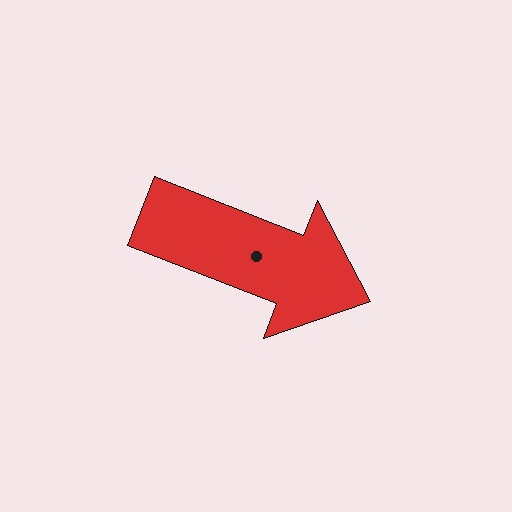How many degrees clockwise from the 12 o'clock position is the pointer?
Approximately 111 degrees.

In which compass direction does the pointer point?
East.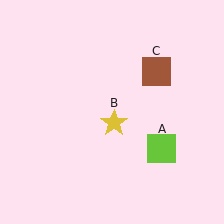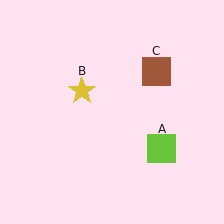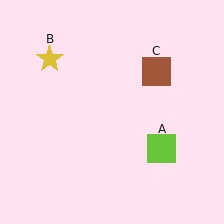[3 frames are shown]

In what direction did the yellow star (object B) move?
The yellow star (object B) moved up and to the left.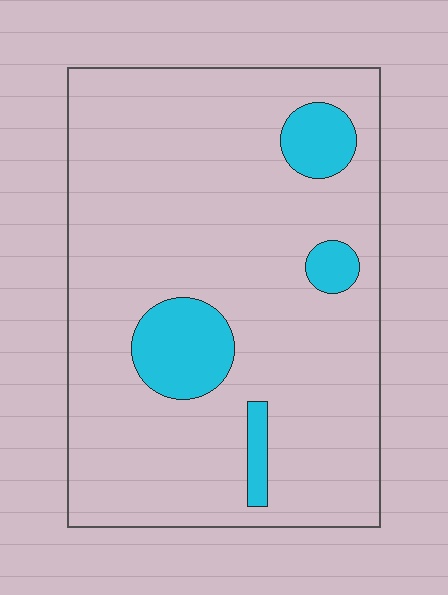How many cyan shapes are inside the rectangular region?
4.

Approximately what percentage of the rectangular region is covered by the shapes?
Approximately 10%.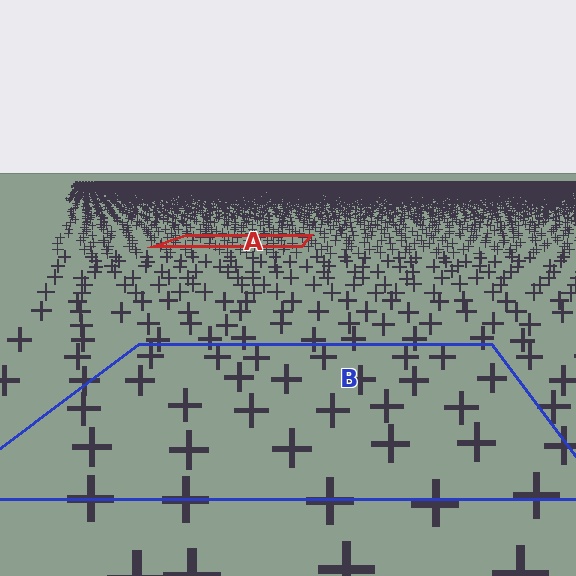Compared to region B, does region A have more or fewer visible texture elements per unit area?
Region A has more texture elements per unit area — they are packed more densely because it is farther away.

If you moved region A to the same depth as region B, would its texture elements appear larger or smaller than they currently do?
They would appear larger. At a closer depth, the same texture elements are projected at a bigger on-screen size.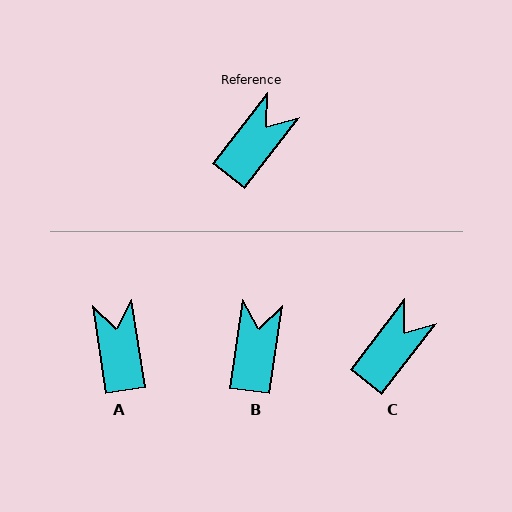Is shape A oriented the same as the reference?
No, it is off by about 46 degrees.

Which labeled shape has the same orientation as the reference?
C.